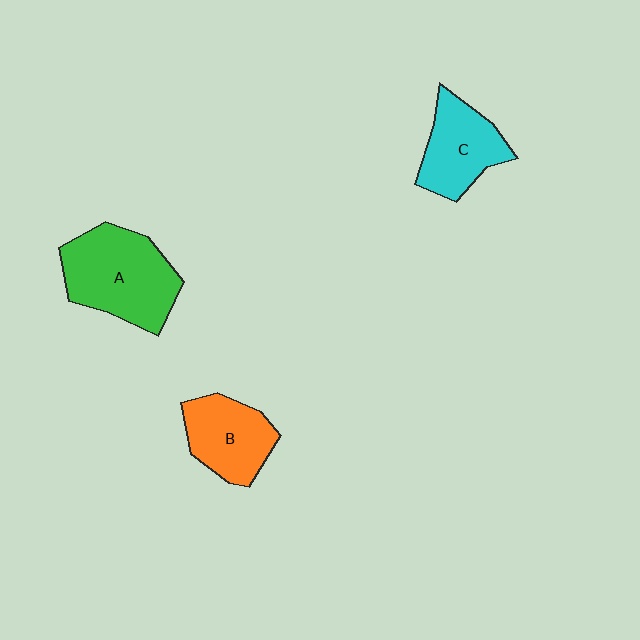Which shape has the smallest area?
Shape B (orange).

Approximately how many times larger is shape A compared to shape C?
Approximately 1.4 times.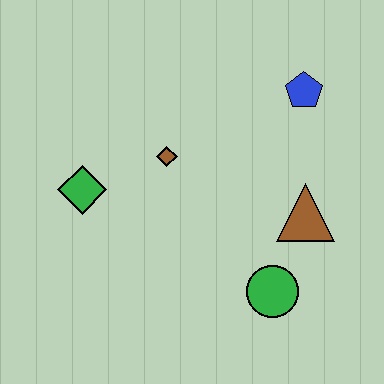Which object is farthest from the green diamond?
The blue pentagon is farthest from the green diamond.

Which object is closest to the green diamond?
The brown diamond is closest to the green diamond.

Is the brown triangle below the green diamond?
Yes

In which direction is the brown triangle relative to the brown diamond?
The brown triangle is to the right of the brown diamond.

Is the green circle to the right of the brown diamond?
Yes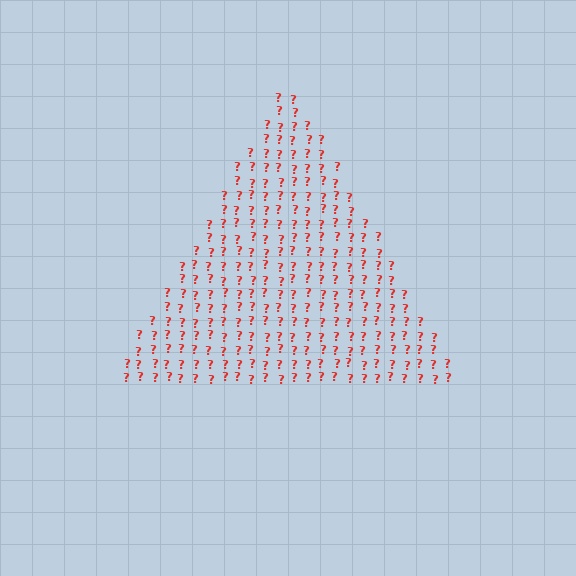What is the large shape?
The large shape is a triangle.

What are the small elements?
The small elements are question marks.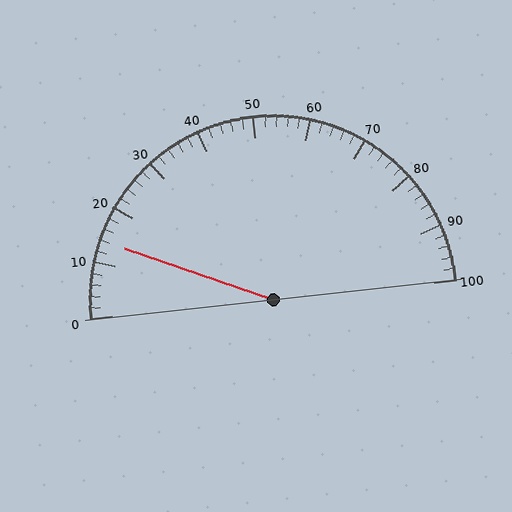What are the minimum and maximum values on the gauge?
The gauge ranges from 0 to 100.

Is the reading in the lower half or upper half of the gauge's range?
The reading is in the lower half of the range (0 to 100).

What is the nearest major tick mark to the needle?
The nearest major tick mark is 10.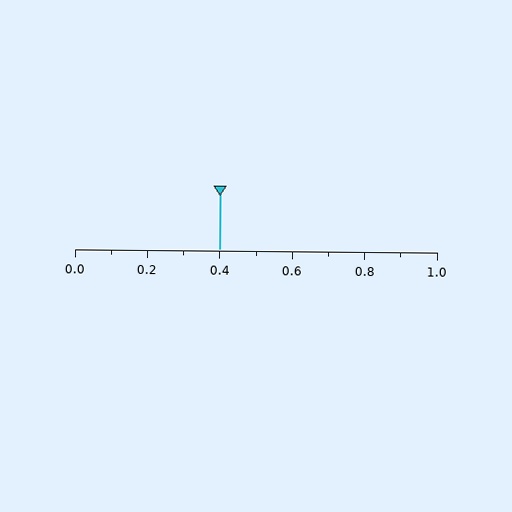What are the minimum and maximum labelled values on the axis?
The axis runs from 0.0 to 1.0.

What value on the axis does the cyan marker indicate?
The marker indicates approximately 0.4.